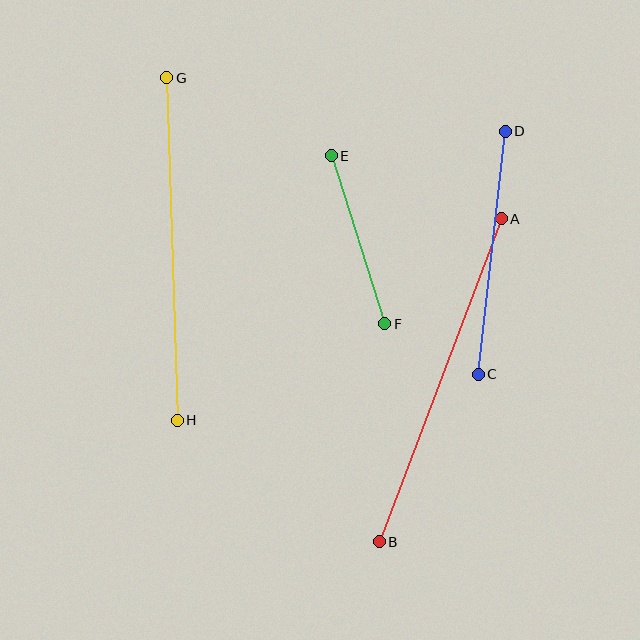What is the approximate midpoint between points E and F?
The midpoint is at approximately (358, 240) pixels.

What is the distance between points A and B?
The distance is approximately 345 pixels.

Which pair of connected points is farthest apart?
Points A and B are farthest apart.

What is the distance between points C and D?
The distance is approximately 245 pixels.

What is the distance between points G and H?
The distance is approximately 343 pixels.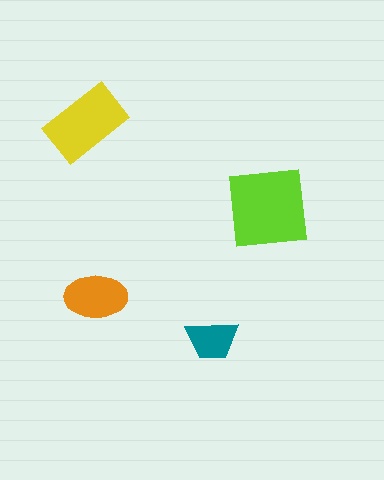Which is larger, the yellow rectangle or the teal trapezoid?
The yellow rectangle.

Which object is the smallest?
The teal trapezoid.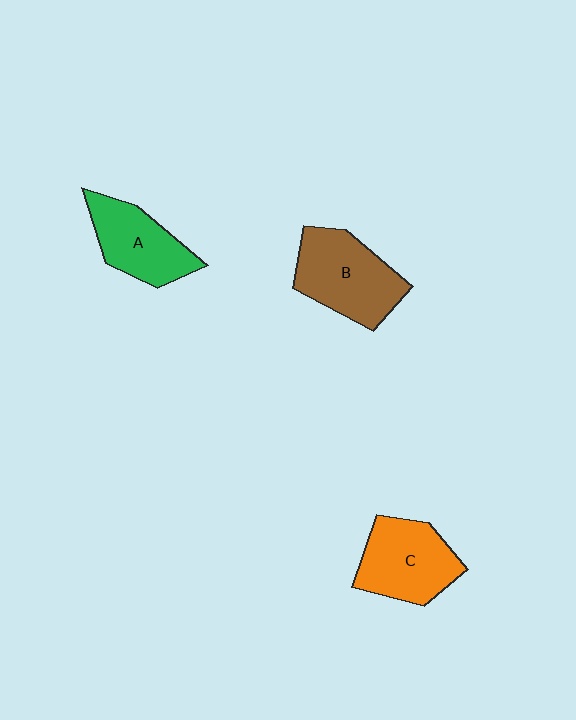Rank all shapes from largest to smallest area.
From largest to smallest: B (brown), C (orange), A (green).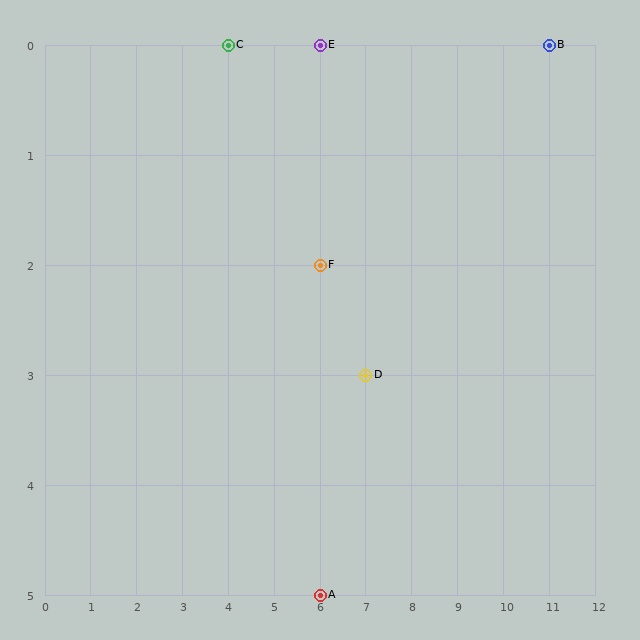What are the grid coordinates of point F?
Point F is at grid coordinates (6, 2).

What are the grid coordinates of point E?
Point E is at grid coordinates (6, 0).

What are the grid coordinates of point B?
Point B is at grid coordinates (11, 0).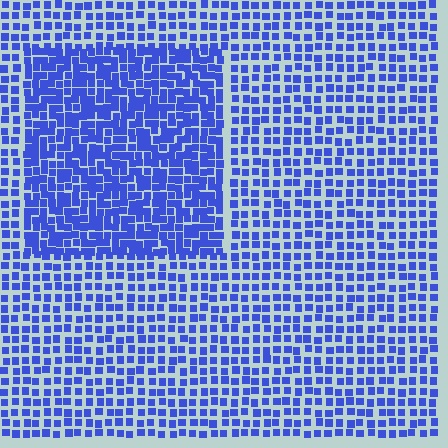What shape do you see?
I see a rectangle.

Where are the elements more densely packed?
The elements are more densely packed inside the rectangle boundary.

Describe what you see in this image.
The image contains small blue elements arranged at two different densities. A rectangle-shaped region is visible where the elements are more densely packed than the surrounding area.